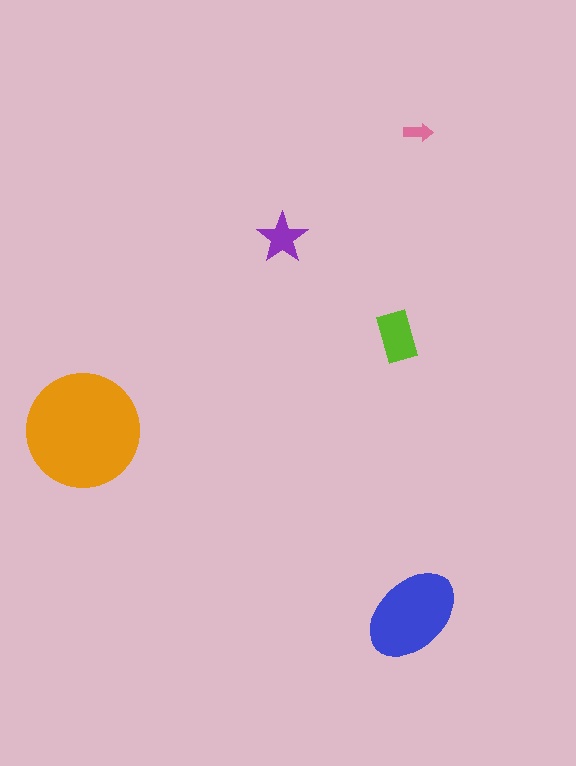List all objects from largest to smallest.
The orange circle, the blue ellipse, the lime rectangle, the purple star, the pink arrow.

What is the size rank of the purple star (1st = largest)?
4th.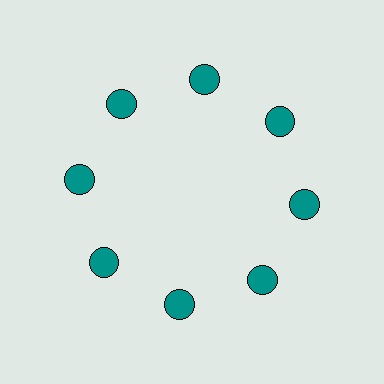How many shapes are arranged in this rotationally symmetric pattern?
There are 8 shapes, arranged in 8 groups of 1.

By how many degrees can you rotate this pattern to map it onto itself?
The pattern maps onto itself every 45 degrees of rotation.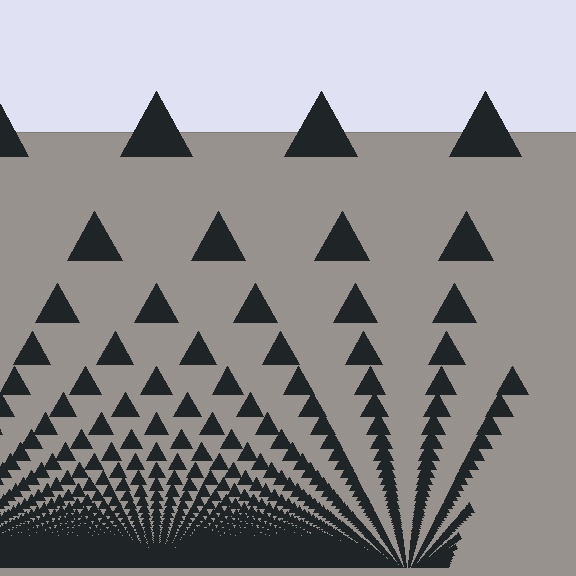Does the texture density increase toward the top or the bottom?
Density increases toward the bottom.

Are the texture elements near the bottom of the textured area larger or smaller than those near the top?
Smaller. The gradient is inverted — elements near the bottom are smaller and denser.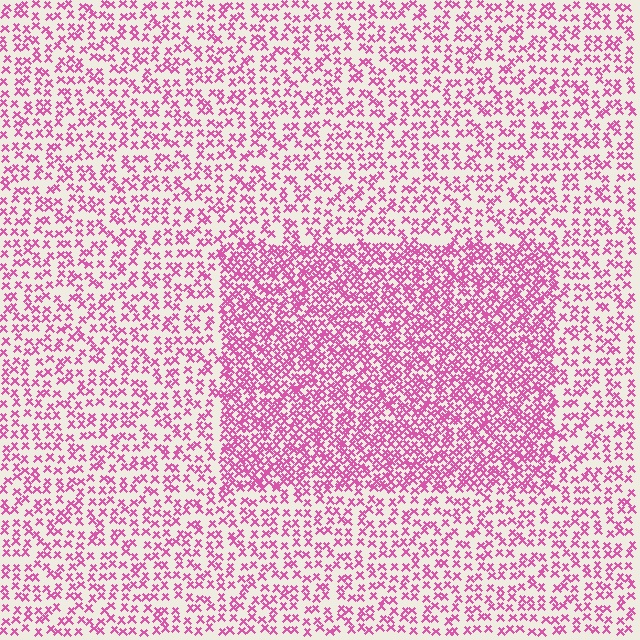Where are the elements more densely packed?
The elements are more densely packed inside the rectangle boundary.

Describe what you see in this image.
The image contains small pink elements arranged at two different densities. A rectangle-shaped region is visible where the elements are more densely packed than the surrounding area.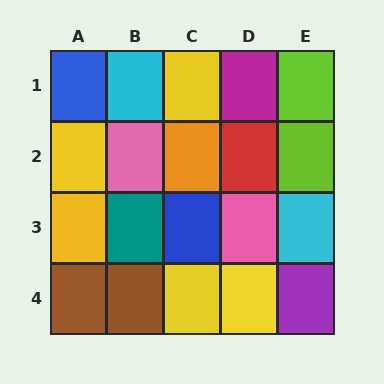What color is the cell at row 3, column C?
Blue.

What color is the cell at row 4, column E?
Purple.